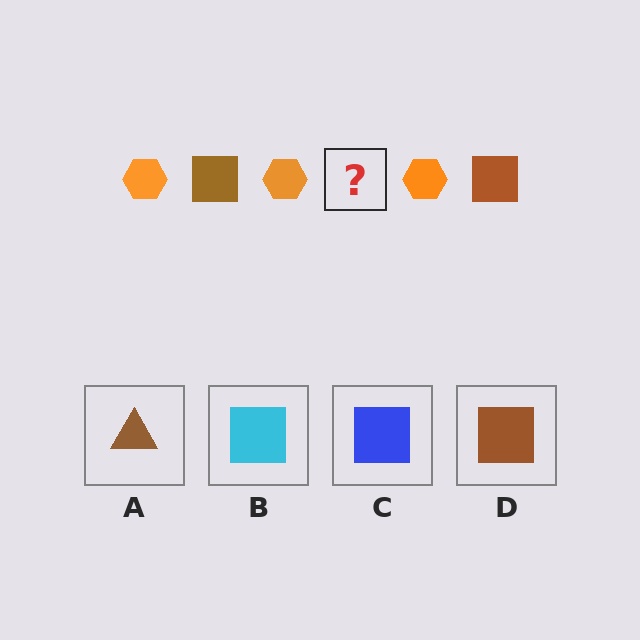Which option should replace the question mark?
Option D.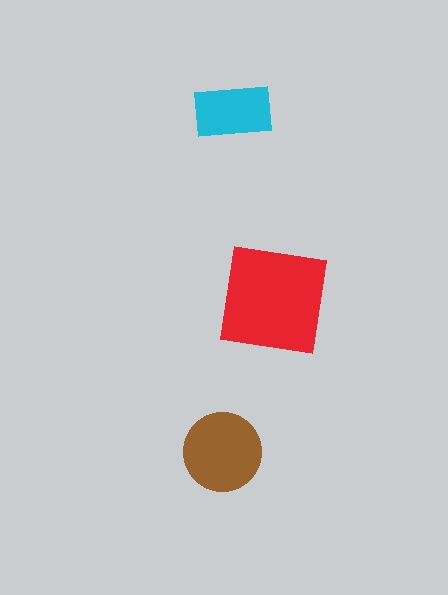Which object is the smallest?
The cyan rectangle.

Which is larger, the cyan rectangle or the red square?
The red square.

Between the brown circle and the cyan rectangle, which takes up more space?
The brown circle.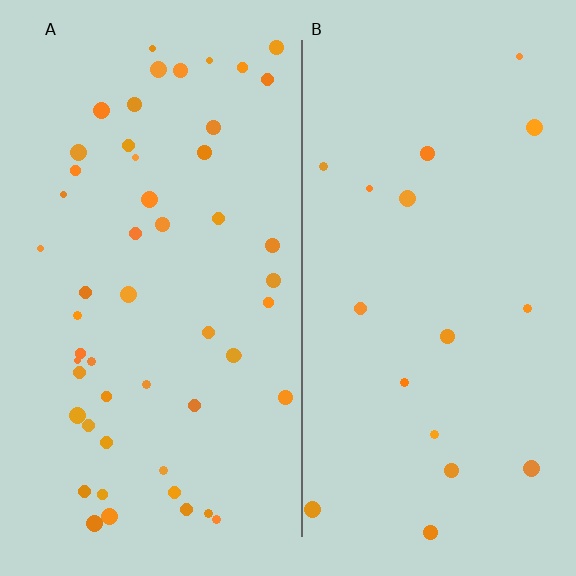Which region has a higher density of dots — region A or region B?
A (the left).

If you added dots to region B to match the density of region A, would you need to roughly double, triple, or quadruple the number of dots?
Approximately triple.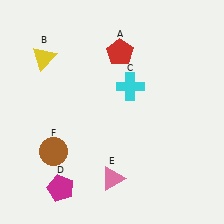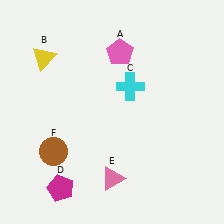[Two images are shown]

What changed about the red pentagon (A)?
In Image 1, A is red. In Image 2, it changed to pink.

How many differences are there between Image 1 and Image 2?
There is 1 difference between the two images.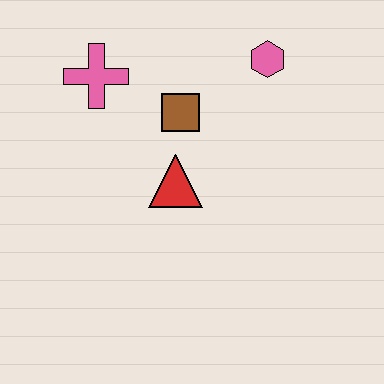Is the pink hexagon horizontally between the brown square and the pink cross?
No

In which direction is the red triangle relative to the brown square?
The red triangle is below the brown square.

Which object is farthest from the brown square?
The pink hexagon is farthest from the brown square.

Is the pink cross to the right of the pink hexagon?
No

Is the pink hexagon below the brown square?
No